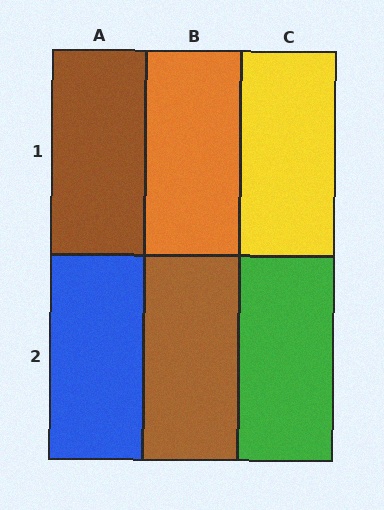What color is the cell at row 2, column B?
Brown.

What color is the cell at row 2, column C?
Green.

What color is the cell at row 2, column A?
Blue.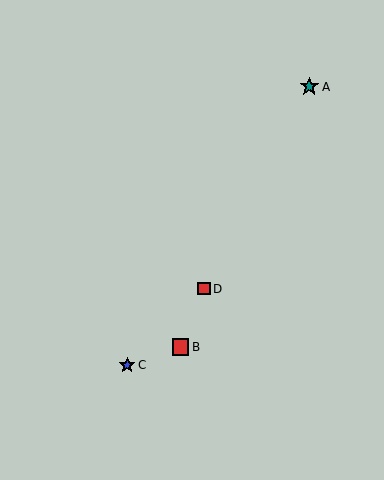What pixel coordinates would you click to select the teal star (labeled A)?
Click at (309, 87) to select the teal star A.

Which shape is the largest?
The teal star (labeled A) is the largest.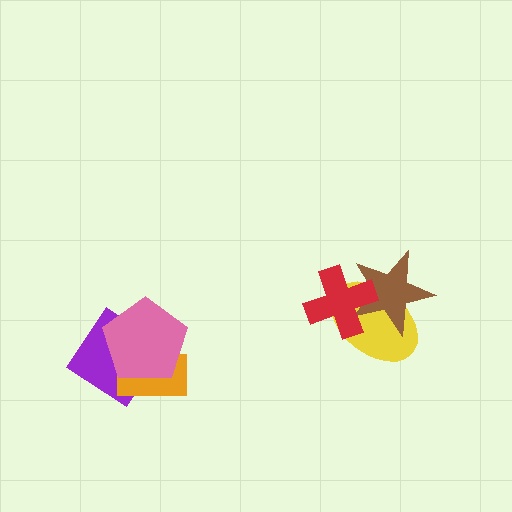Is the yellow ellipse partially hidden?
Yes, it is partially covered by another shape.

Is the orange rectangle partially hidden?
Yes, it is partially covered by another shape.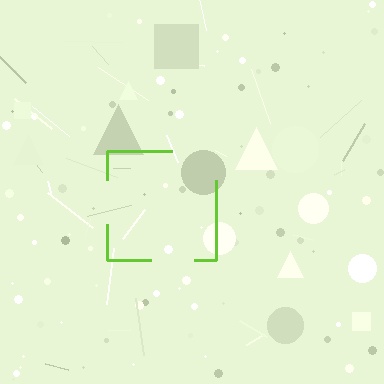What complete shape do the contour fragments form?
The contour fragments form a square.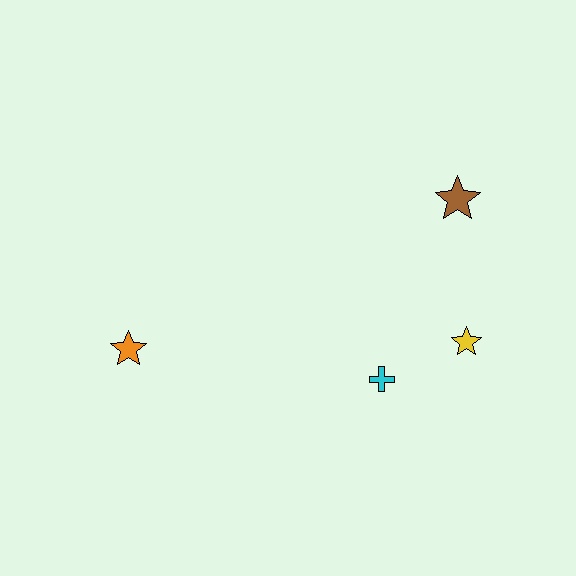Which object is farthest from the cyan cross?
The orange star is farthest from the cyan cross.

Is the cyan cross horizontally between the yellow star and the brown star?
No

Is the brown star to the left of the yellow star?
Yes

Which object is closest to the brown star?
The yellow star is closest to the brown star.